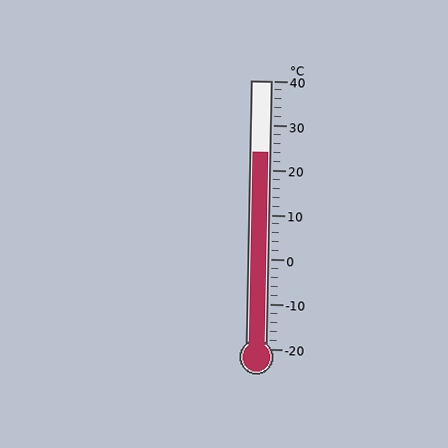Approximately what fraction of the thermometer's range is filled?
The thermometer is filled to approximately 75% of its range.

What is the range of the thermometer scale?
The thermometer scale ranges from -20°C to 40°C.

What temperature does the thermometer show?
The thermometer shows approximately 24°C.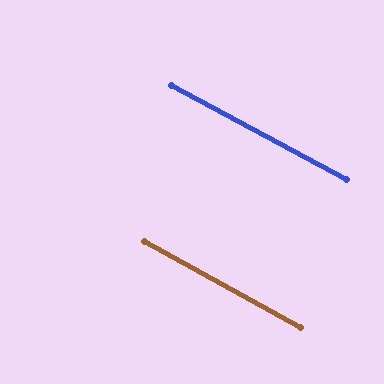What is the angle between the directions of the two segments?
Approximately 1 degree.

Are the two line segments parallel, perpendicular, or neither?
Parallel — their directions differ by only 0.7°.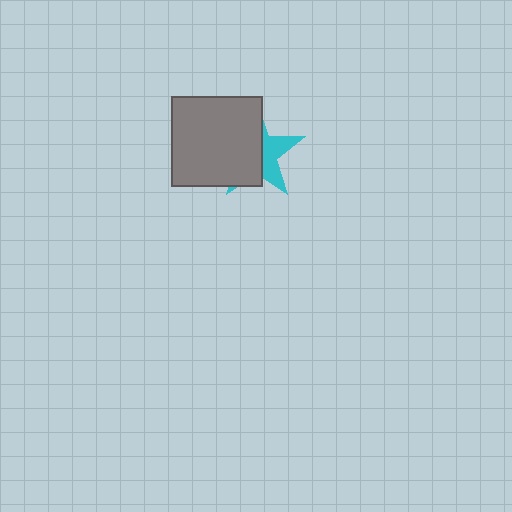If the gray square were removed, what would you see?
You would see the complete cyan star.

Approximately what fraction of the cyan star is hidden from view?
Roughly 62% of the cyan star is hidden behind the gray square.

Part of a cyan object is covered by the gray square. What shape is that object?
It is a star.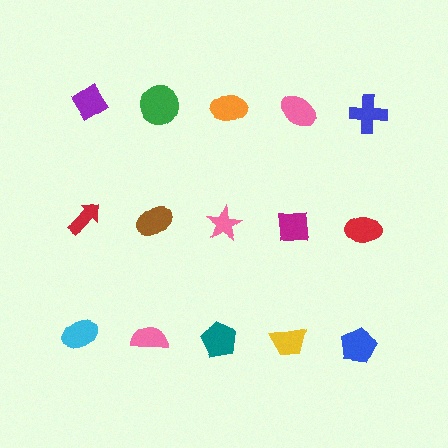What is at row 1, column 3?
An orange ellipse.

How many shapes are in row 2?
5 shapes.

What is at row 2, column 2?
A brown ellipse.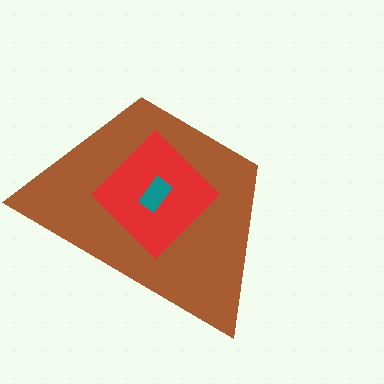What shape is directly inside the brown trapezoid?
The red diamond.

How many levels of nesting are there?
3.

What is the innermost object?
The teal rectangle.